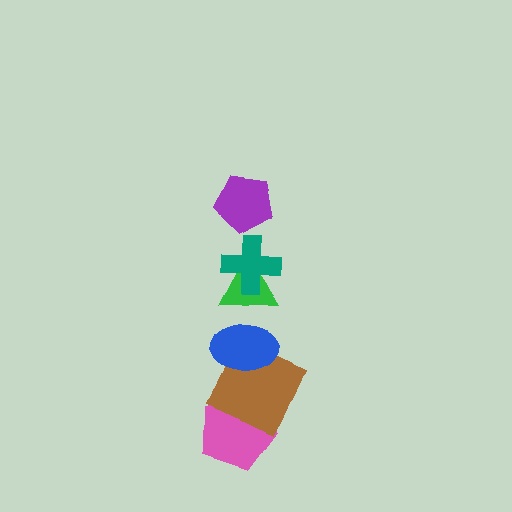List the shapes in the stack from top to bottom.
From top to bottom: the purple pentagon, the teal cross, the green triangle, the blue ellipse, the brown square, the pink pentagon.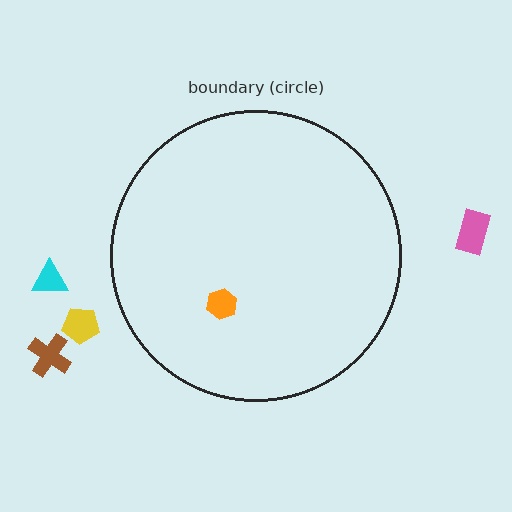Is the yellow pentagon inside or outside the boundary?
Outside.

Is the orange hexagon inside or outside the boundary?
Inside.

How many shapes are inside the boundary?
1 inside, 4 outside.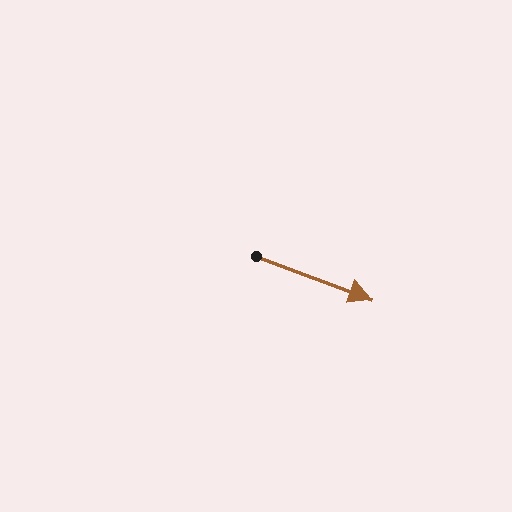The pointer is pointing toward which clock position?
Roughly 4 o'clock.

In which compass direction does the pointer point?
East.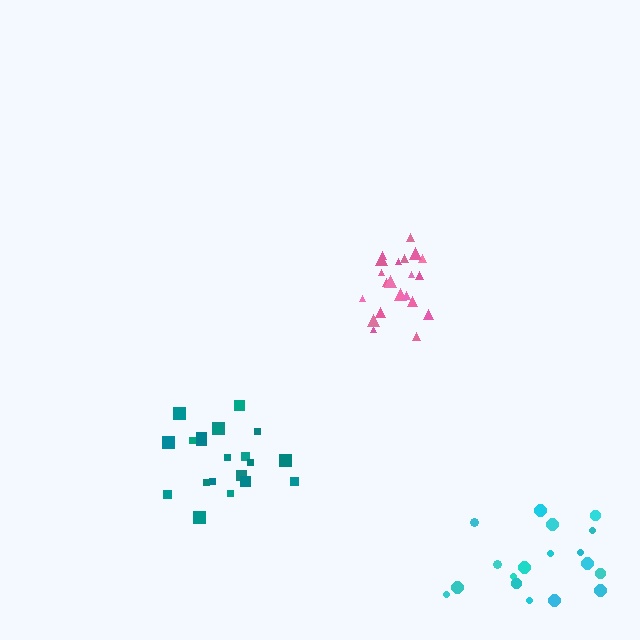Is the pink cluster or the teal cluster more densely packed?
Pink.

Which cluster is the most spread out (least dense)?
Cyan.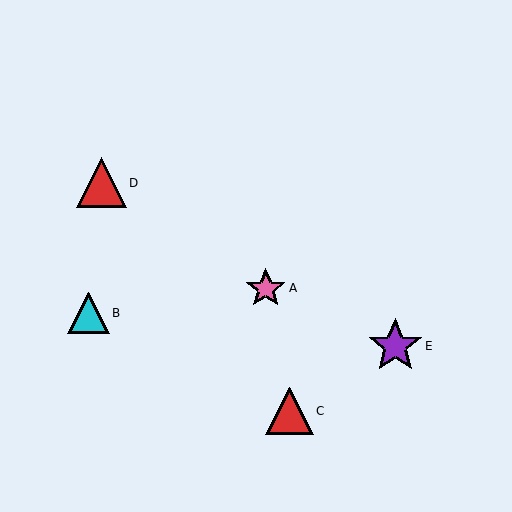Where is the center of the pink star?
The center of the pink star is at (266, 288).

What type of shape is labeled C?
Shape C is a red triangle.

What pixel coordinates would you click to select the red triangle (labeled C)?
Click at (290, 411) to select the red triangle C.